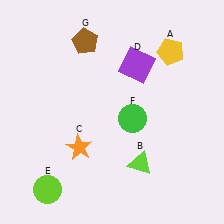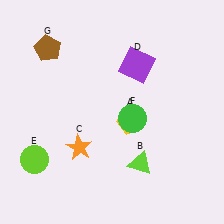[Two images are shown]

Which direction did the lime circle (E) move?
The lime circle (E) moved up.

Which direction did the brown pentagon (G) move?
The brown pentagon (G) moved left.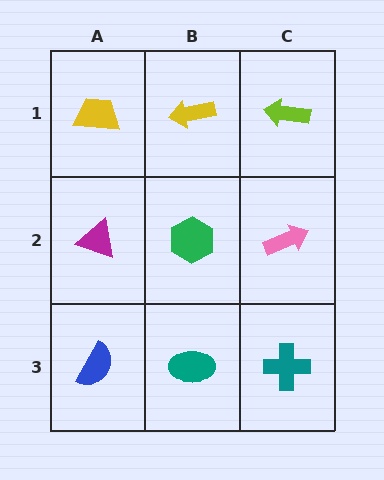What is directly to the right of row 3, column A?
A teal ellipse.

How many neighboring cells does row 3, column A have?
2.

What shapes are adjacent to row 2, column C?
A lime arrow (row 1, column C), a teal cross (row 3, column C), a green hexagon (row 2, column B).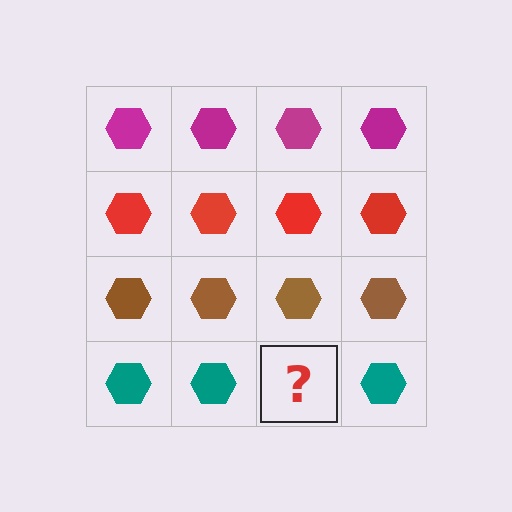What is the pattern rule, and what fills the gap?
The rule is that each row has a consistent color. The gap should be filled with a teal hexagon.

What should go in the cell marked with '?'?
The missing cell should contain a teal hexagon.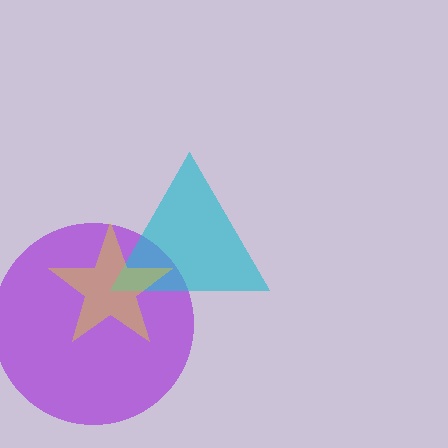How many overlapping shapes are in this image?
There are 3 overlapping shapes in the image.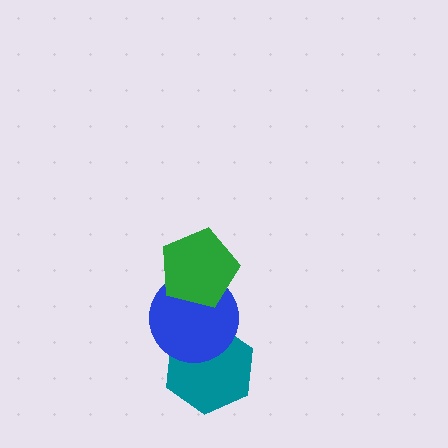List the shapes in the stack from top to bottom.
From top to bottom: the green pentagon, the blue circle, the teal hexagon.